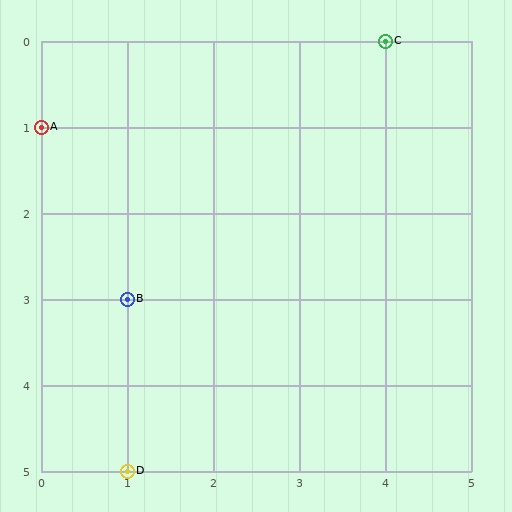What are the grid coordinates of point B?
Point B is at grid coordinates (1, 3).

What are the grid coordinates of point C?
Point C is at grid coordinates (4, 0).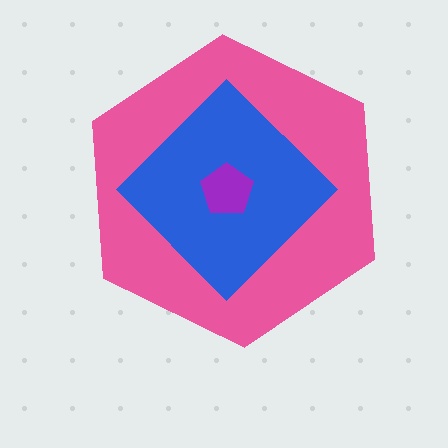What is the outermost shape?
The pink hexagon.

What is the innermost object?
The purple pentagon.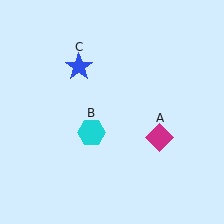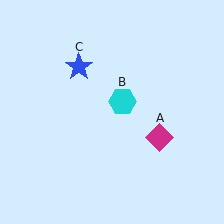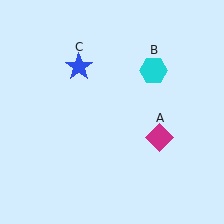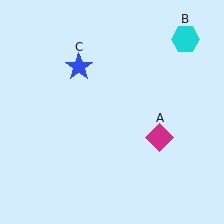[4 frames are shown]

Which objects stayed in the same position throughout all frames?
Magenta diamond (object A) and blue star (object C) remained stationary.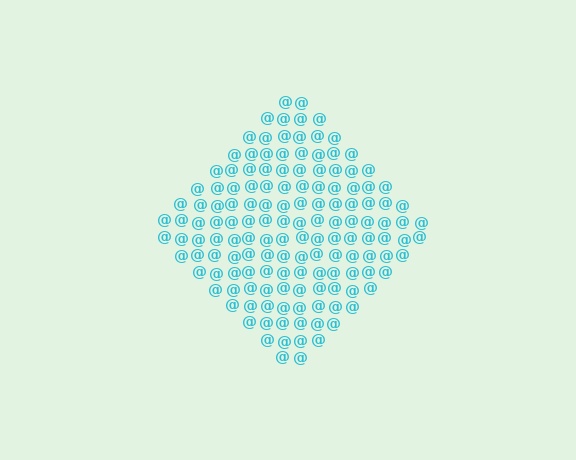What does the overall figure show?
The overall figure shows a diamond.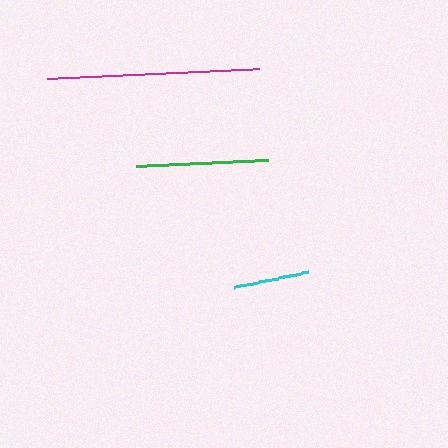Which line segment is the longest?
The magenta line is the longest at approximately 212 pixels.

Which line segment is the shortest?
The cyan line is the shortest at approximately 76 pixels.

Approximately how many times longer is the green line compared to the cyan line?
The green line is approximately 1.8 times the length of the cyan line.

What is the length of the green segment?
The green segment is approximately 133 pixels long.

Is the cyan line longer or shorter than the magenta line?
The magenta line is longer than the cyan line.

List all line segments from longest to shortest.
From longest to shortest: magenta, green, cyan.